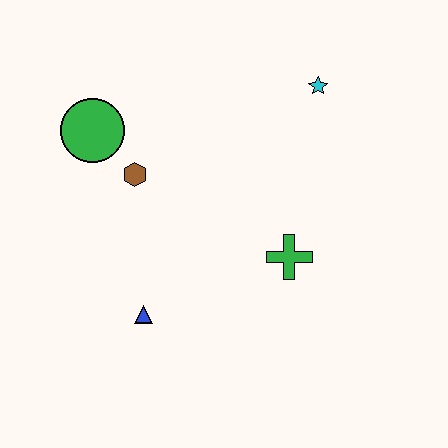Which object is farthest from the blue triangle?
The cyan star is farthest from the blue triangle.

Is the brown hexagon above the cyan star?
No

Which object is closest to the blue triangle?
The brown hexagon is closest to the blue triangle.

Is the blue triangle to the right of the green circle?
Yes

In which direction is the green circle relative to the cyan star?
The green circle is to the left of the cyan star.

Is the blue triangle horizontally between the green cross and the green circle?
Yes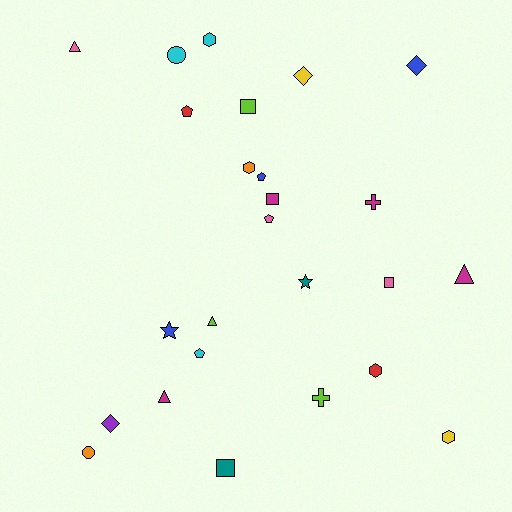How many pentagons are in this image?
There are 4 pentagons.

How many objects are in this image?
There are 25 objects.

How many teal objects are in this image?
There are 2 teal objects.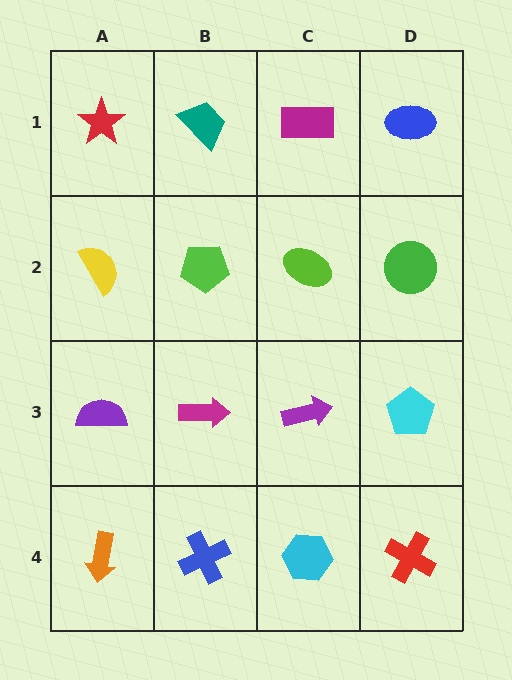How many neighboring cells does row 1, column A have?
2.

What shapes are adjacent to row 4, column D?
A cyan pentagon (row 3, column D), a cyan hexagon (row 4, column C).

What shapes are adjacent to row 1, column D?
A green circle (row 2, column D), a magenta rectangle (row 1, column C).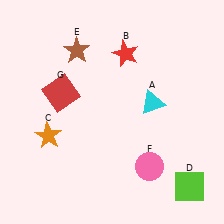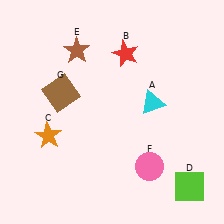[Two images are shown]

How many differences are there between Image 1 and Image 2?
There is 1 difference between the two images.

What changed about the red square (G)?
In Image 1, G is red. In Image 2, it changed to brown.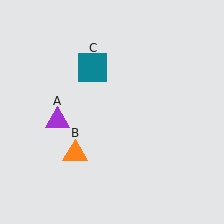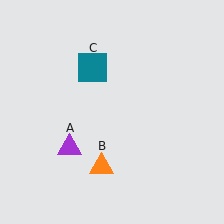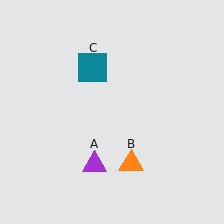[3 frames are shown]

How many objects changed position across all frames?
2 objects changed position: purple triangle (object A), orange triangle (object B).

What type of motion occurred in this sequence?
The purple triangle (object A), orange triangle (object B) rotated counterclockwise around the center of the scene.